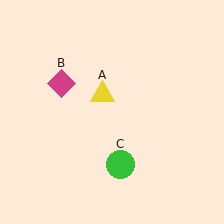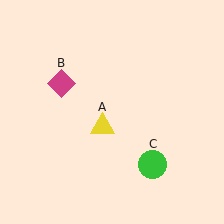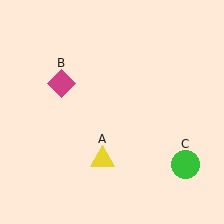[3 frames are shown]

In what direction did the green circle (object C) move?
The green circle (object C) moved right.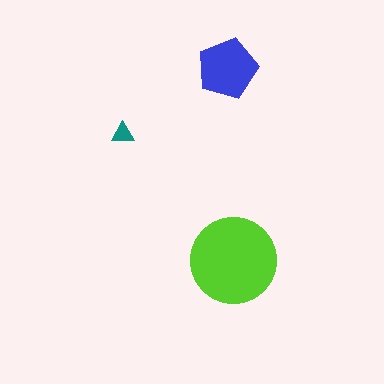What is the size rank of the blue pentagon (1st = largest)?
2nd.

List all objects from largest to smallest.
The lime circle, the blue pentagon, the teal triangle.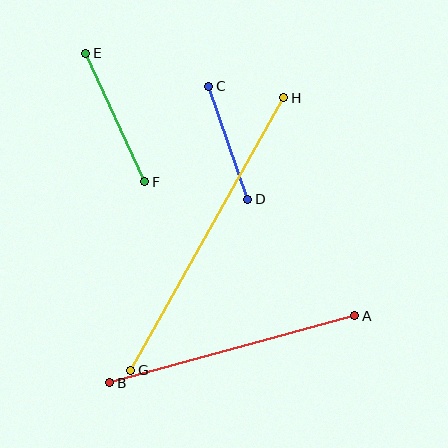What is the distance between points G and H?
The distance is approximately 312 pixels.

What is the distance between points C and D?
The distance is approximately 119 pixels.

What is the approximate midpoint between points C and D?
The midpoint is at approximately (228, 143) pixels.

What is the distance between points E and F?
The distance is approximately 141 pixels.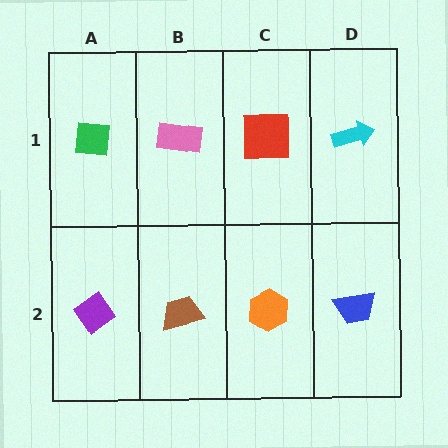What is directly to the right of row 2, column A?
A brown trapezoid.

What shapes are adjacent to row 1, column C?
An orange hexagon (row 2, column C), a pink rectangle (row 1, column B), a cyan arrow (row 1, column D).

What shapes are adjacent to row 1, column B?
A brown trapezoid (row 2, column B), a green square (row 1, column A), a red square (row 1, column C).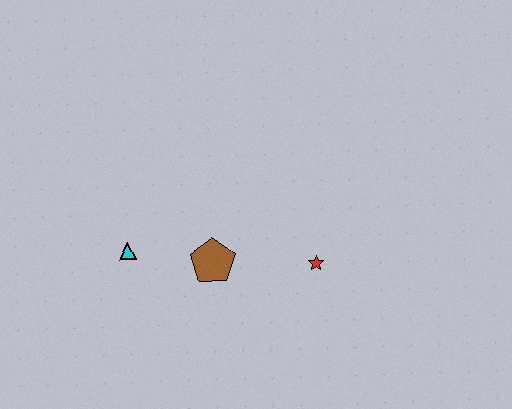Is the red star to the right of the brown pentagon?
Yes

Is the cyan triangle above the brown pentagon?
Yes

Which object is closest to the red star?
The brown pentagon is closest to the red star.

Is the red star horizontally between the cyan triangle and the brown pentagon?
No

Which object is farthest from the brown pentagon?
The red star is farthest from the brown pentagon.